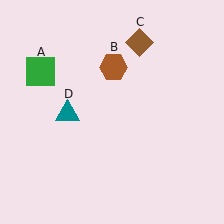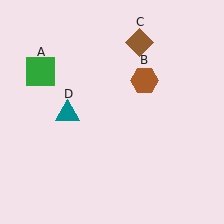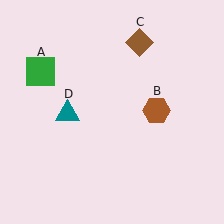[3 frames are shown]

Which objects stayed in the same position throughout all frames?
Green square (object A) and brown diamond (object C) and teal triangle (object D) remained stationary.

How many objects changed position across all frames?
1 object changed position: brown hexagon (object B).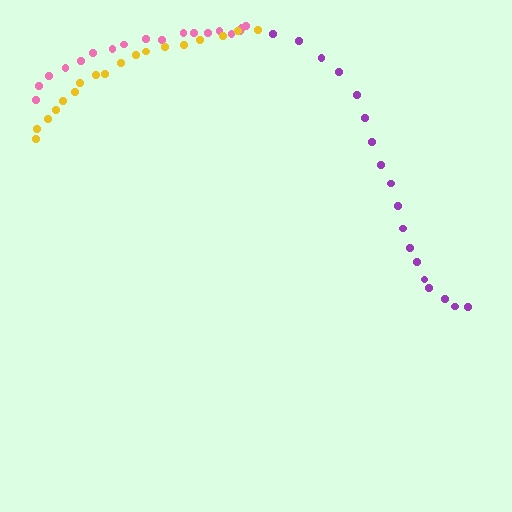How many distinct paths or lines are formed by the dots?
There are 3 distinct paths.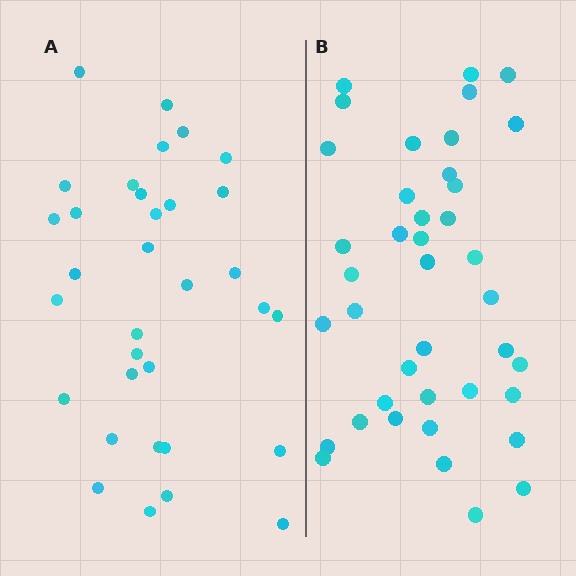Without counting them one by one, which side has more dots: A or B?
Region B (the right region) has more dots.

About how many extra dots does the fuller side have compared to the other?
Region B has roughly 8 or so more dots than region A.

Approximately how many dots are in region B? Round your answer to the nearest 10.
About 40 dots.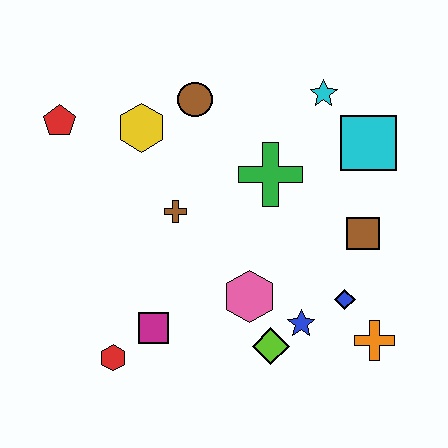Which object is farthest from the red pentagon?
The orange cross is farthest from the red pentagon.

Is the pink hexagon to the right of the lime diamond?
No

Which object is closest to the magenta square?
The red hexagon is closest to the magenta square.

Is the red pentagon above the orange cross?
Yes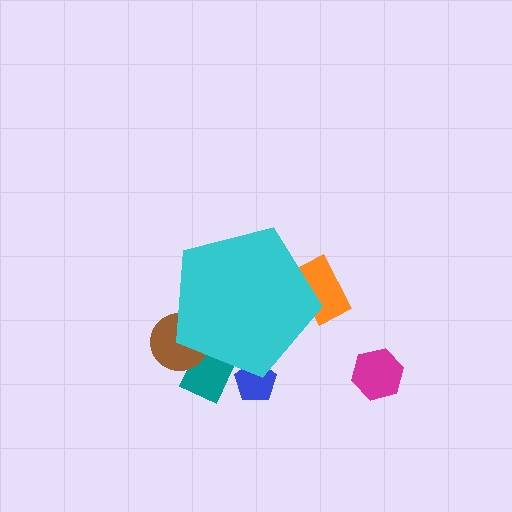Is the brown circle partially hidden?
Yes, the brown circle is partially hidden behind the cyan pentagon.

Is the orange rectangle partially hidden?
Yes, the orange rectangle is partially hidden behind the cyan pentagon.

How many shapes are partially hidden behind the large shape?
4 shapes are partially hidden.